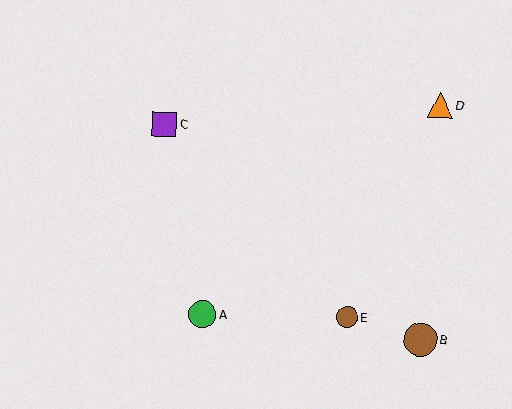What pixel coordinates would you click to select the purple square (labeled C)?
Click at (164, 124) to select the purple square C.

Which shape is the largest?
The brown circle (labeled B) is the largest.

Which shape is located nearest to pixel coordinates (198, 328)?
The green circle (labeled A) at (202, 314) is nearest to that location.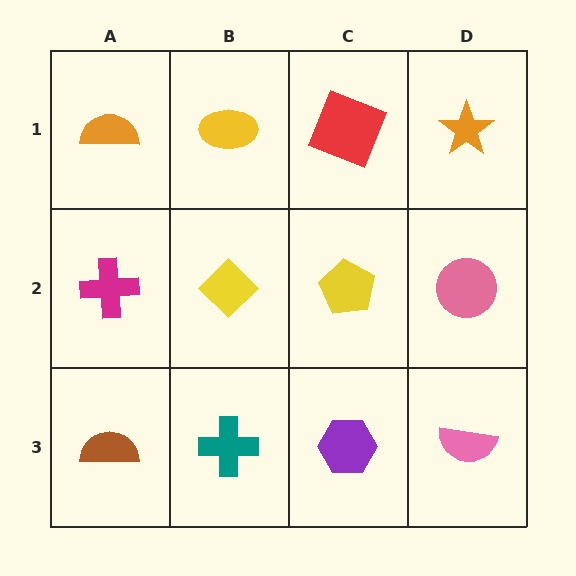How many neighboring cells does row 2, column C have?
4.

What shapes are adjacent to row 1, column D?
A pink circle (row 2, column D), a red square (row 1, column C).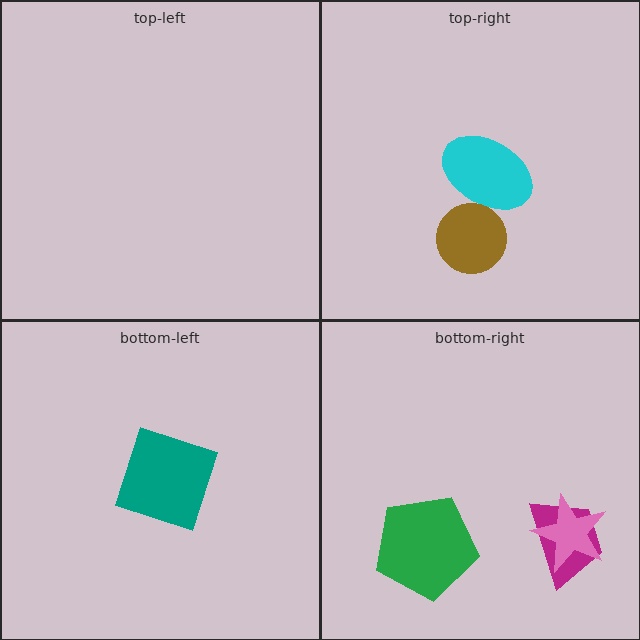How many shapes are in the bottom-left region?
1.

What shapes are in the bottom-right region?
The magenta trapezoid, the green pentagon, the pink star.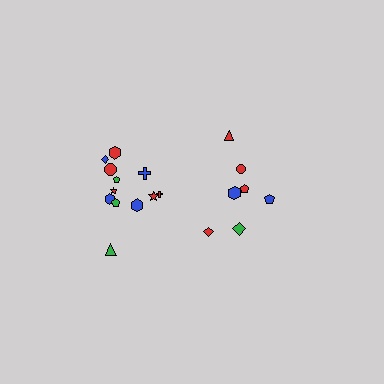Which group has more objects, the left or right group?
The left group.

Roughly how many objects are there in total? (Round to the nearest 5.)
Roughly 20 objects in total.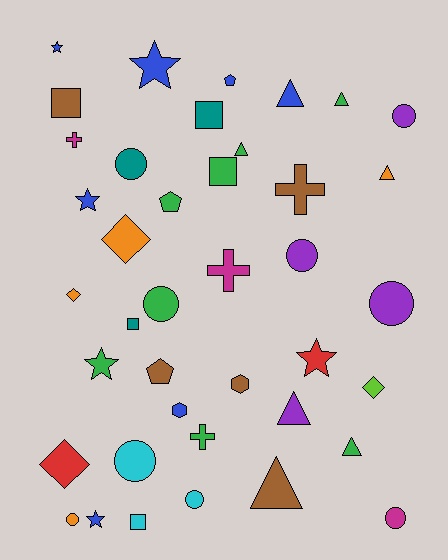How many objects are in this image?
There are 40 objects.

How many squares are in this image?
There are 5 squares.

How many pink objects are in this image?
There are no pink objects.